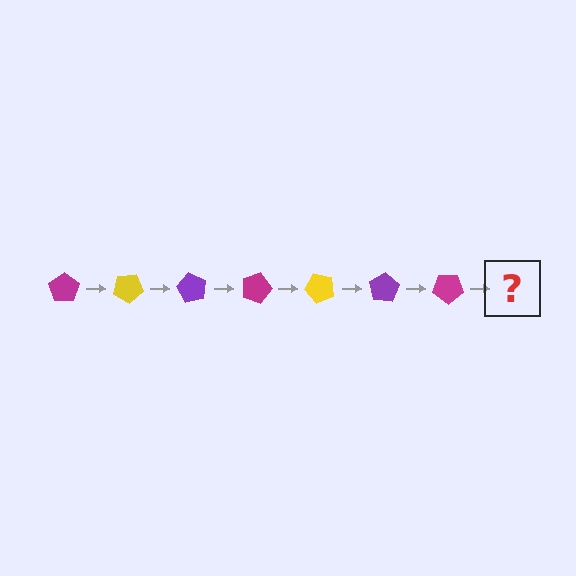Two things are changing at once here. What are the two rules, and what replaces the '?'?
The two rules are that it rotates 30 degrees each step and the color cycles through magenta, yellow, and purple. The '?' should be a yellow pentagon, rotated 210 degrees from the start.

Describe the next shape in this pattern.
It should be a yellow pentagon, rotated 210 degrees from the start.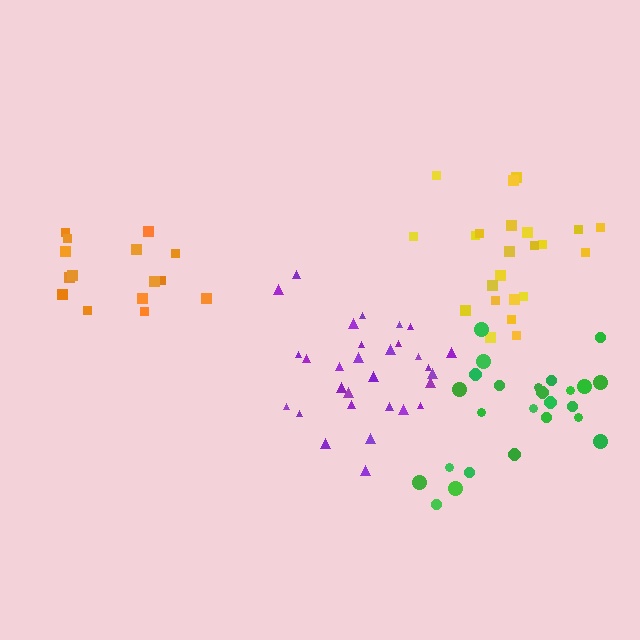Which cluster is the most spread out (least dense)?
Orange.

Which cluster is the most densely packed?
Purple.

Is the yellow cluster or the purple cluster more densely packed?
Purple.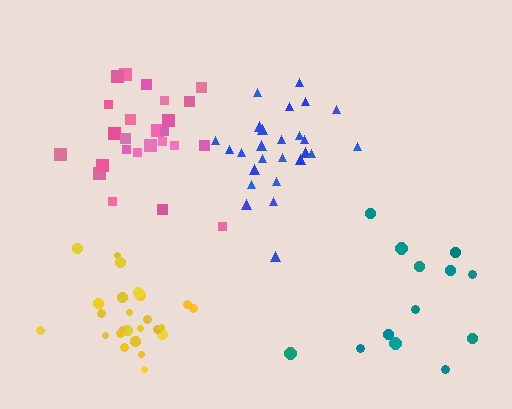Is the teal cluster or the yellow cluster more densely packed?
Yellow.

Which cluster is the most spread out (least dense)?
Teal.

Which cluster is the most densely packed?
Yellow.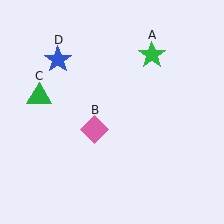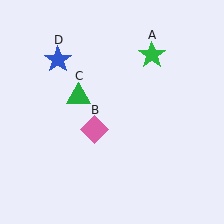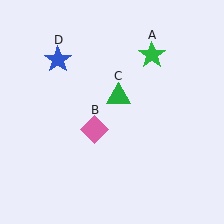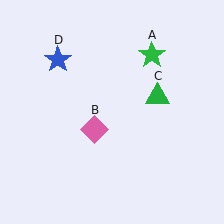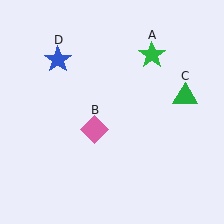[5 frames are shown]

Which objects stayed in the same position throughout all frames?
Green star (object A) and pink diamond (object B) and blue star (object D) remained stationary.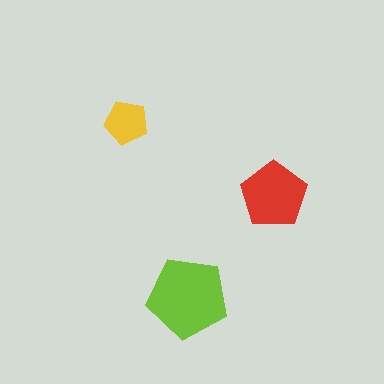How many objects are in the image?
There are 3 objects in the image.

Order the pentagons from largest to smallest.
the lime one, the red one, the yellow one.